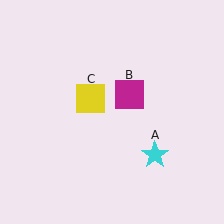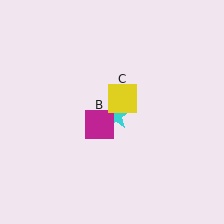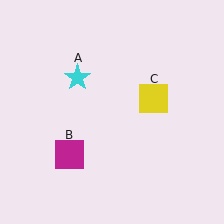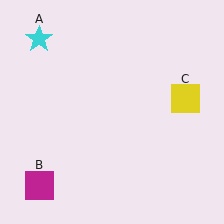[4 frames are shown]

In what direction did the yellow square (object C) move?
The yellow square (object C) moved right.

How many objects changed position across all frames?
3 objects changed position: cyan star (object A), magenta square (object B), yellow square (object C).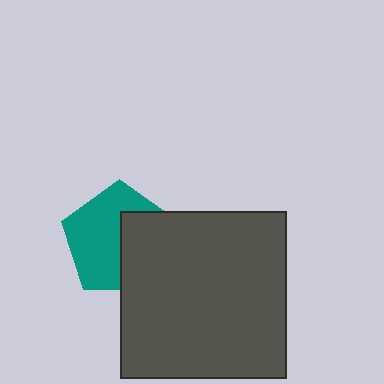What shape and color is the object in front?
The object in front is a dark gray square.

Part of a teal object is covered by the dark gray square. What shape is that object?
It is a pentagon.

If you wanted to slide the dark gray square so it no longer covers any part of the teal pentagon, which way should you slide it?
Slide it right — that is the most direct way to separate the two shapes.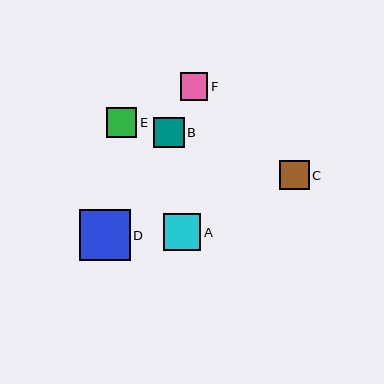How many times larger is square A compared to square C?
Square A is approximately 1.3 times the size of square C.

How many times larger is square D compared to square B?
Square D is approximately 1.7 times the size of square B.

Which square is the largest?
Square D is the largest with a size of approximately 51 pixels.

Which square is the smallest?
Square F is the smallest with a size of approximately 27 pixels.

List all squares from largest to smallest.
From largest to smallest: D, A, B, E, C, F.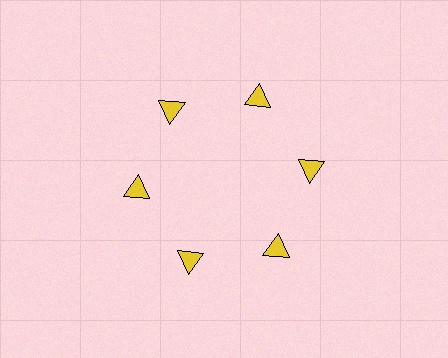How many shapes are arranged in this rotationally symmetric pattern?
There are 6 shapes, arranged in 6 groups of 1.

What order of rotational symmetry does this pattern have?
This pattern has 6-fold rotational symmetry.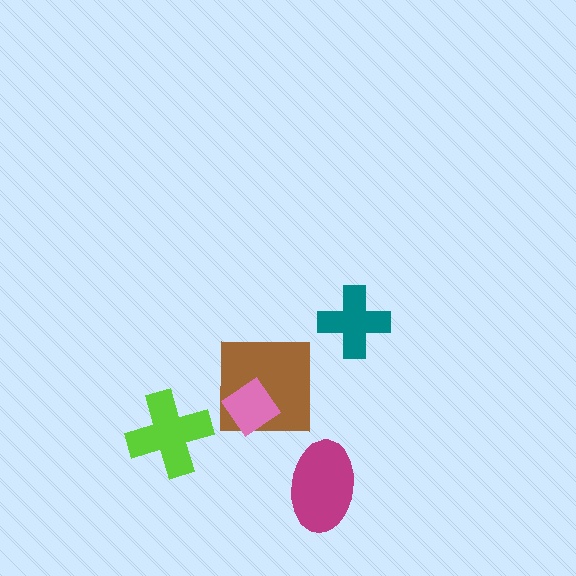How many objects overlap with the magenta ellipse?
0 objects overlap with the magenta ellipse.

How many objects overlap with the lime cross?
0 objects overlap with the lime cross.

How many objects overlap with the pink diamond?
1 object overlaps with the pink diamond.